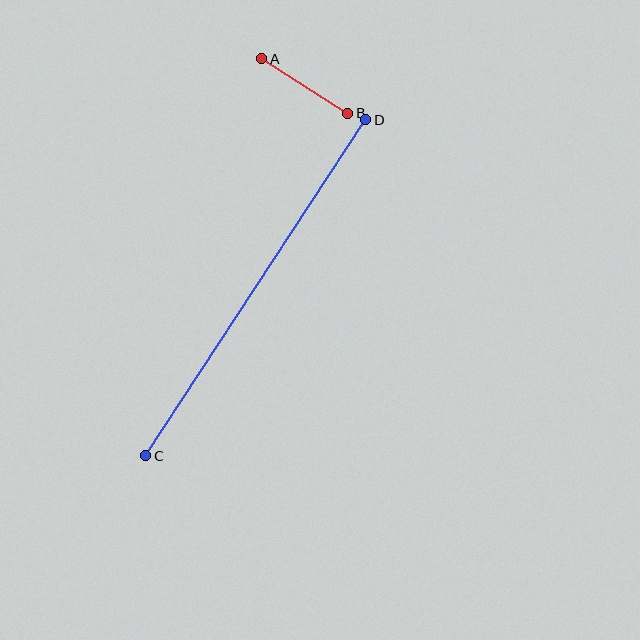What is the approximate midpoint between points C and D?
The midpoint is at approximately (256, 288) pixels.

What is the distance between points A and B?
The distance is approximately 102 pixels.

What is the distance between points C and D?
The distance is approximately 401 pixels.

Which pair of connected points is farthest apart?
Points C and D are farthest apart.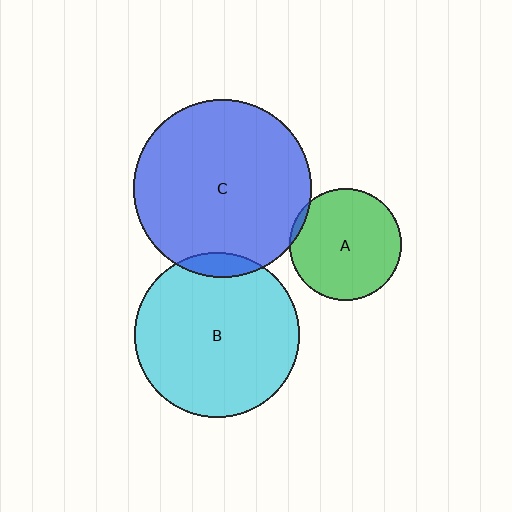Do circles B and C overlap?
Yes.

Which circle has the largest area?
Circle C (blue).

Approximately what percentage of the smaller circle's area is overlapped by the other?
Approximately 5%.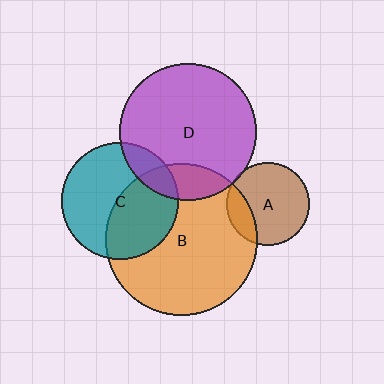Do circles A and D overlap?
Yes.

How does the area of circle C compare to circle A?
Approximately 2.0 times.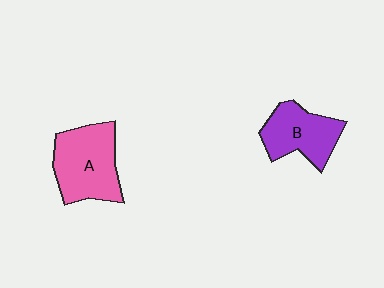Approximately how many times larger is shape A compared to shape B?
Approximately 1.3 times.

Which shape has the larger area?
Shape A (pink).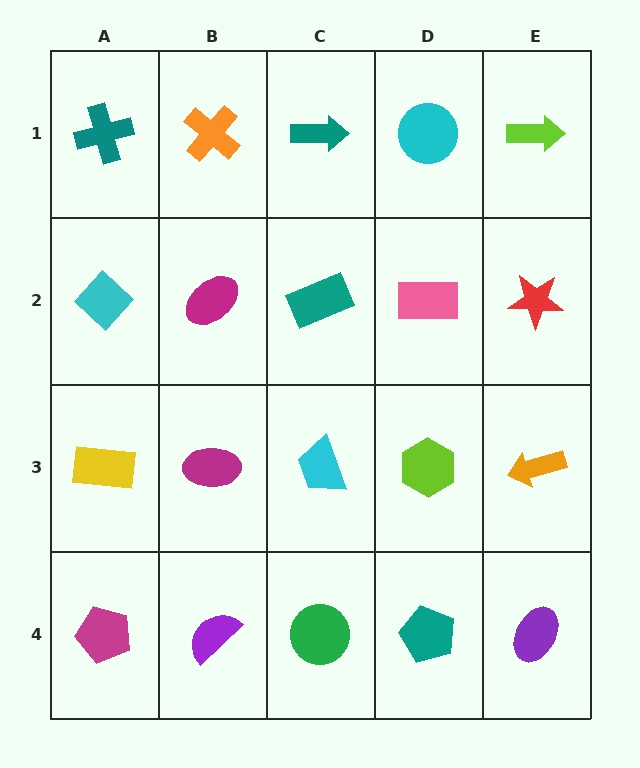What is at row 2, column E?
A red star.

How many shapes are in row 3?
5 shapes.